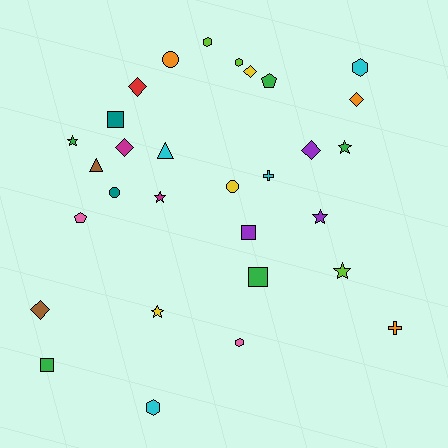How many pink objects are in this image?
There are 2 pink objects.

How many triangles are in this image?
There are 2 triangles.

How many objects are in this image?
There are 30 objects.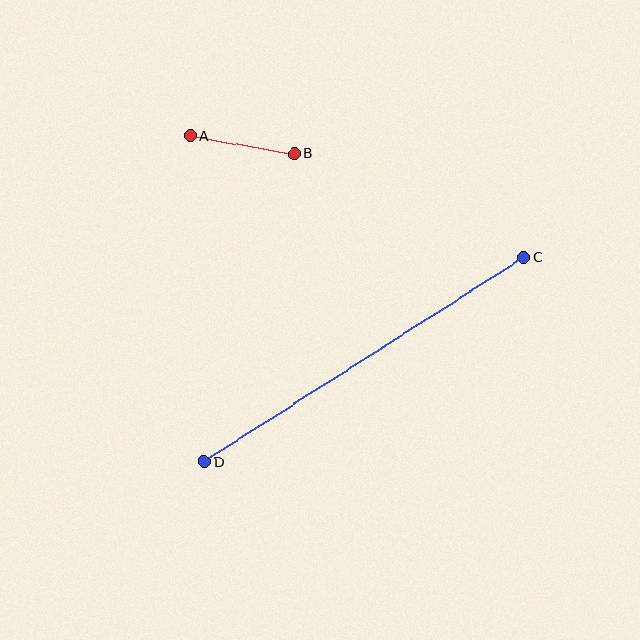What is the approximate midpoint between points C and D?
The midpoint is at approximately (364, 360) pixels.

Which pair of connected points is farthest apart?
Points C and D are farthest apart.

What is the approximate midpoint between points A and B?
The midpoint is at approximately (242, 145) pixels.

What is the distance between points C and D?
The distance is approximately 379 pixels.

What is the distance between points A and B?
The distance is approximately 106 pixels.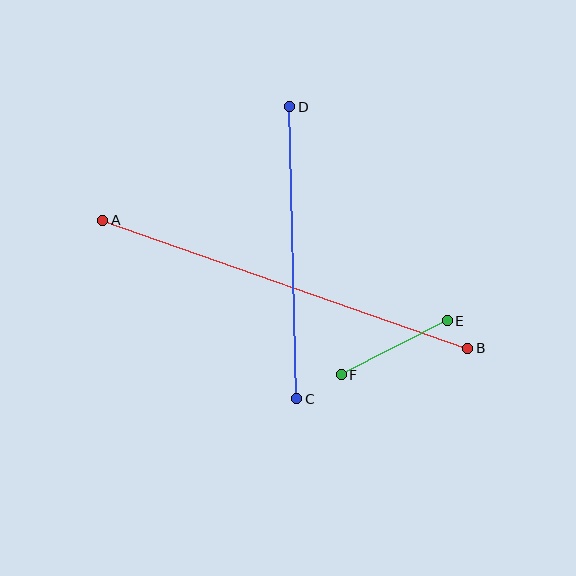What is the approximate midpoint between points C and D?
The midpoint is at approximately (293, 253) pixels.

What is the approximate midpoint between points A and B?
The midpoint is at approximately (285, 284) pixels.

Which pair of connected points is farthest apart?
Points A and B are farthest apart.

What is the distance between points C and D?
The distance is approximately 292 pixels.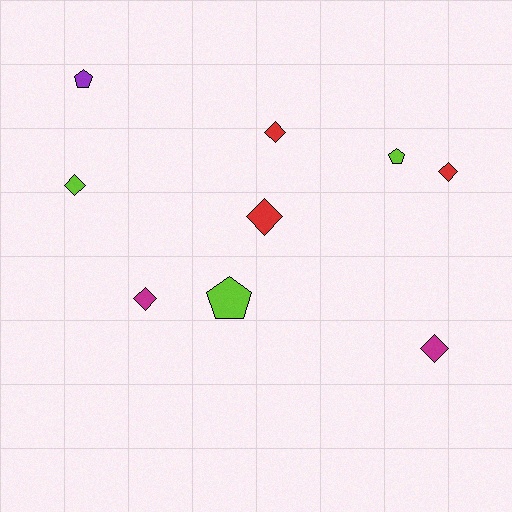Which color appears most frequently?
Lime, with 3 objects.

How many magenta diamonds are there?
There are 2 magenta diamonds.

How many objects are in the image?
There are 9 objects.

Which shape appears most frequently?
Diamond, with 6 objects.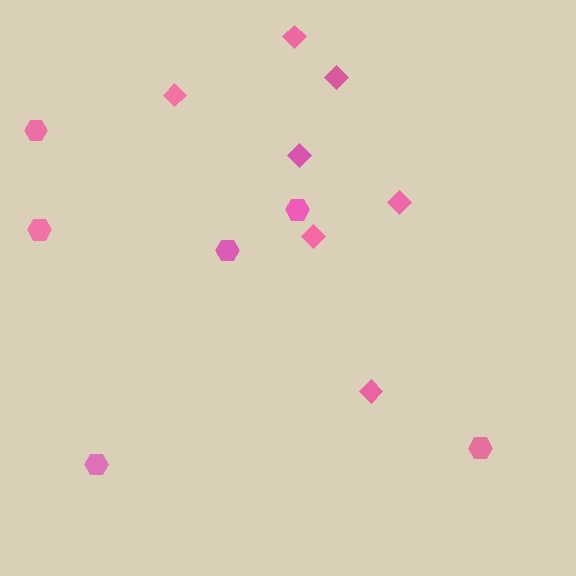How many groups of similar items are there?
There are 2 groups: one group of diamonds (7) and one group of hexagons (6).